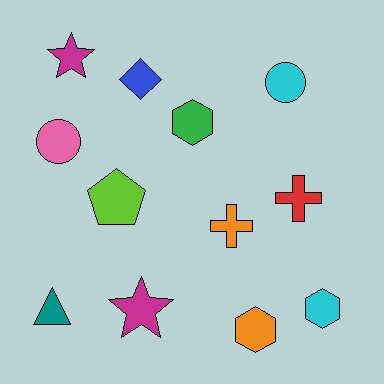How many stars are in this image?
There are 2 stars.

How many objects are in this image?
There are 12 objects.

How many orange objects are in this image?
There are 2 orange objects.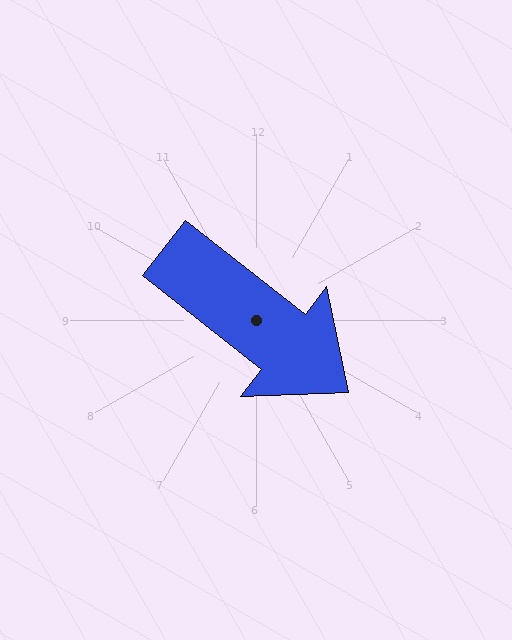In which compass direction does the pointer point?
Southeast.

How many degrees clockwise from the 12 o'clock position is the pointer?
Approximately 128 degrees.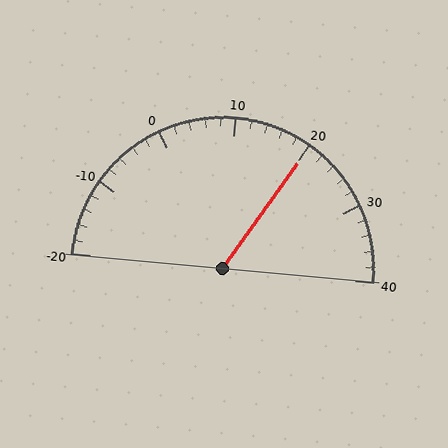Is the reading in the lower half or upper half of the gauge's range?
The reading is in the upper half of the range (-20 to 40).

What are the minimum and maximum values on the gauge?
The gauge ranges from -20 to 40.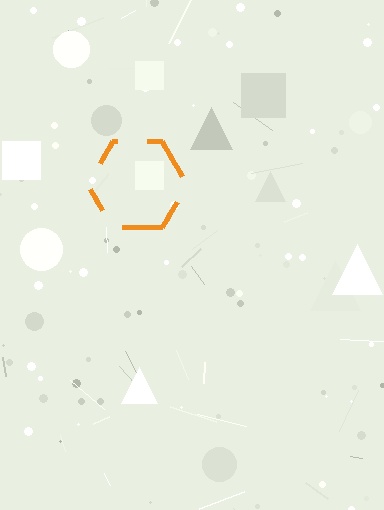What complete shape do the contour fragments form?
The contour fragments form a hexagon.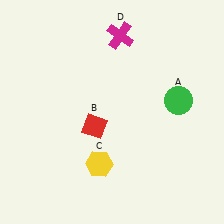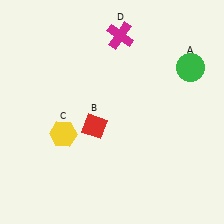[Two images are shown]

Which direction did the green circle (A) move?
The green circle (A) moved up.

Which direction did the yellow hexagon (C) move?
The yellow hexagon (C) moved left.